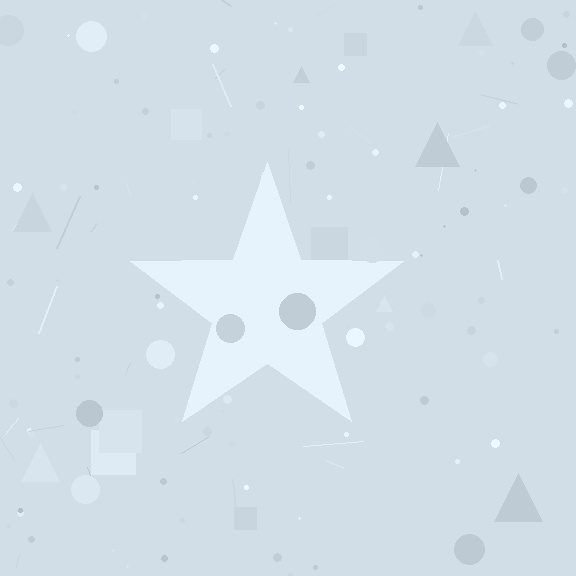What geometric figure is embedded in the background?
A star is embedded in the background.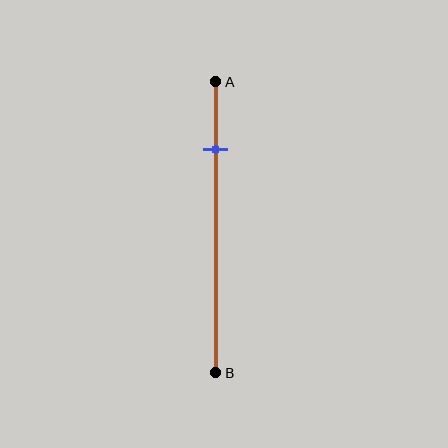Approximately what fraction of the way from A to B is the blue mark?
The blue mark is approximately 25% of the way from A to B.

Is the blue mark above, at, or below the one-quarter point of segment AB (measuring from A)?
The blue mark is approximately at the one-quarter point of segment AB.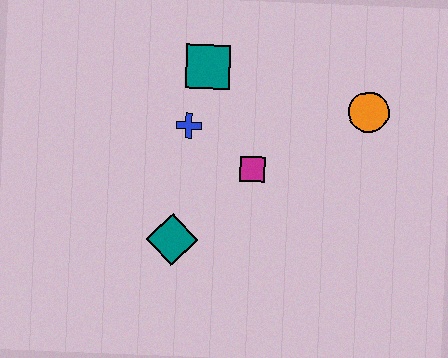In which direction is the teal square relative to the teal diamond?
The teal square is above the teal diamond.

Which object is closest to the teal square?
The blue cross is closest to the teal square.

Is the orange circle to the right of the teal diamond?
Yes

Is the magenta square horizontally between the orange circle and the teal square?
Yes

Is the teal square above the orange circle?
Yes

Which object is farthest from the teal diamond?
The orange circle is farthest from the teal diamond.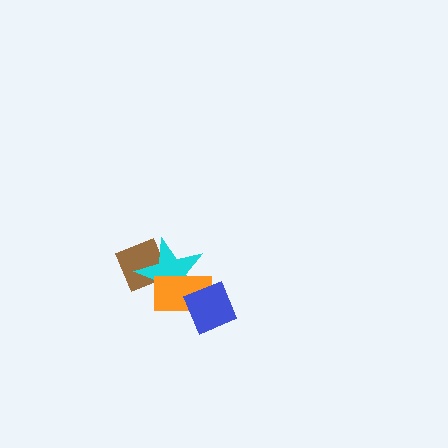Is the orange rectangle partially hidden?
Yes, it is partially covered by another shape.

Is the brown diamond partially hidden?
Yes, it is partially covered by another shape.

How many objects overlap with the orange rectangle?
3 objects overlap with the orange rectangle.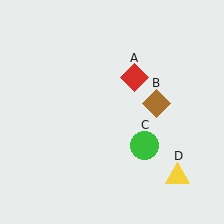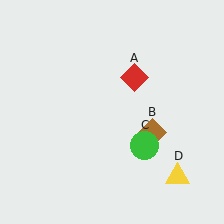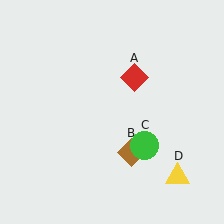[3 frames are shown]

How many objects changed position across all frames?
1 object changed position: brown diamond (object B).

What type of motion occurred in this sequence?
The brown diamond (object B) rotated clockwise around the center of the scene.